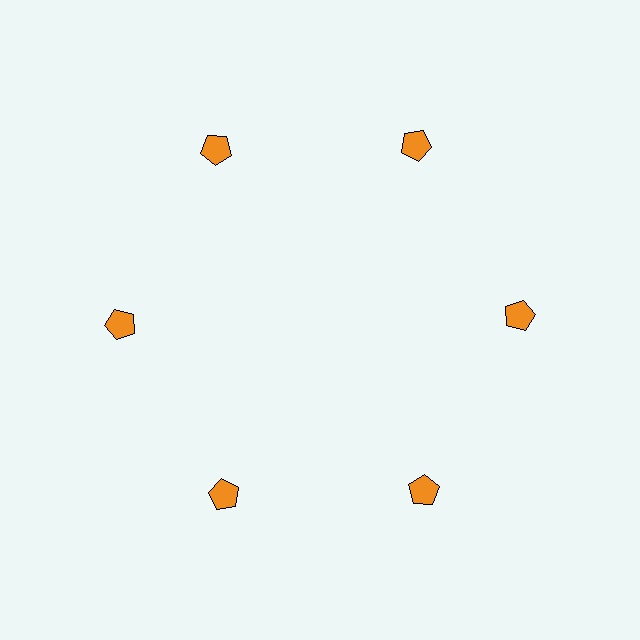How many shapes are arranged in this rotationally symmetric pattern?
There are 6 shapes, arranged in 6 groups of 1.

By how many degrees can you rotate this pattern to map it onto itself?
The pattern maps onto itself every 60 degrees of rotation.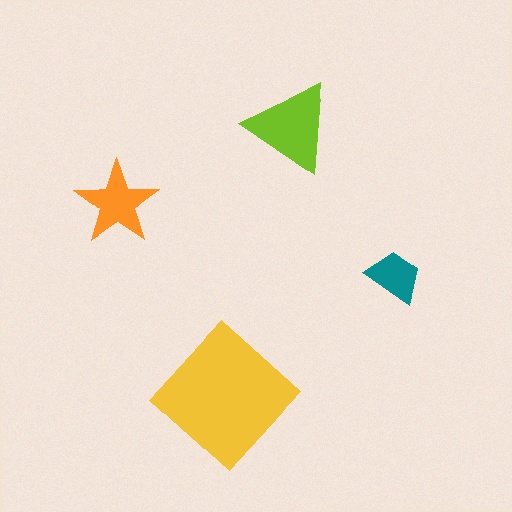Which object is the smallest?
The teal trapezoid.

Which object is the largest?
The yellow diamond.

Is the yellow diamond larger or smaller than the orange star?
Larger.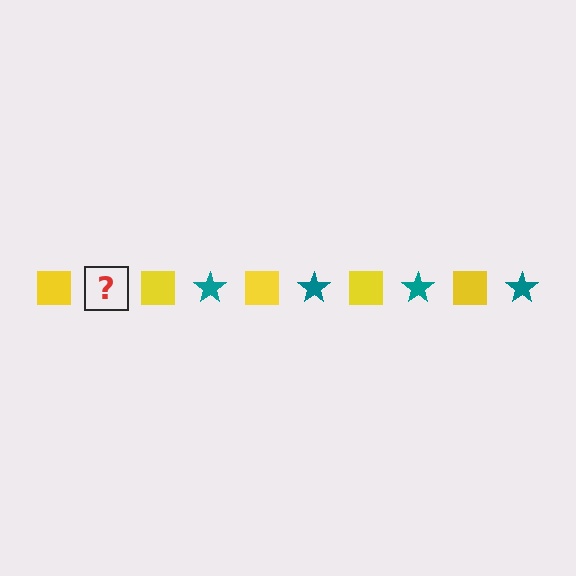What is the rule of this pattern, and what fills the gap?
The rule is that the pattern alternates between yellow square and teal star. The gap should be filled with a teal star.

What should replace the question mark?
The question mark should be replaced with a teal star.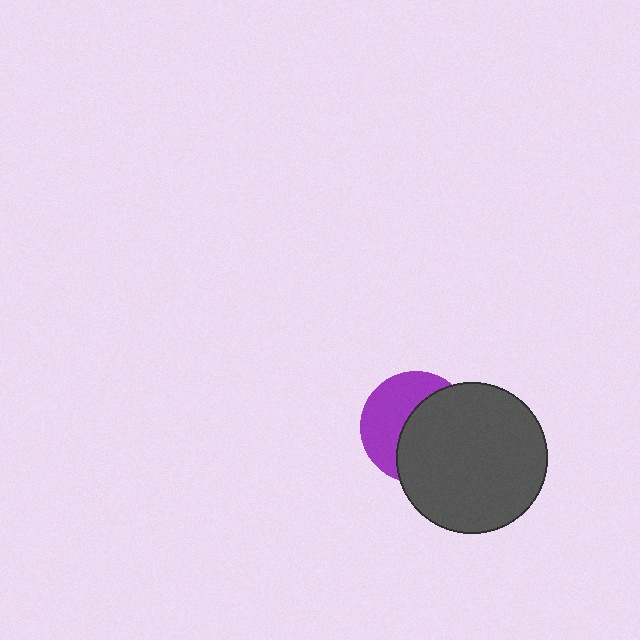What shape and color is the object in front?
The object in front is a dark gray circle.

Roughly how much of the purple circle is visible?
A small part of it is visible (roughly 45%).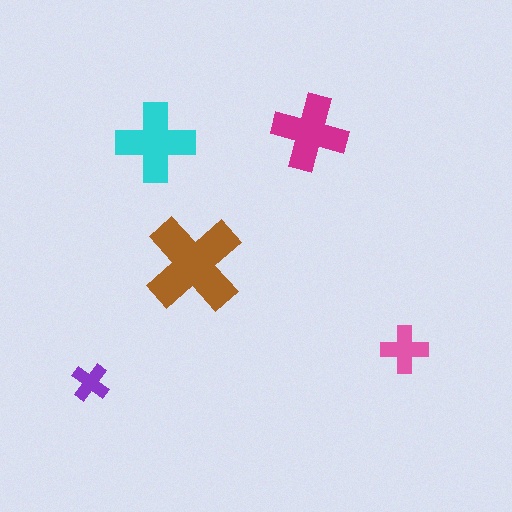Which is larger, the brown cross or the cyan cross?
The brown one.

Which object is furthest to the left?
The purple cross is leftmost.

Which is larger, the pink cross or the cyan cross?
The cyan one.